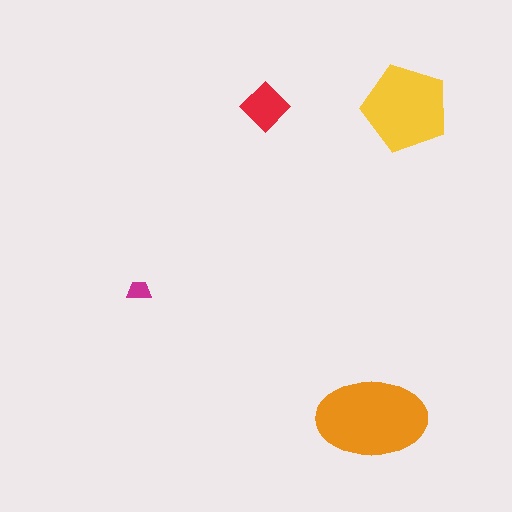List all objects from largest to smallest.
The orange ellipse, the yellow pentagon, the red diamond, the magenta trapezoid.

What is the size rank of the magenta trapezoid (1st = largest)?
4th.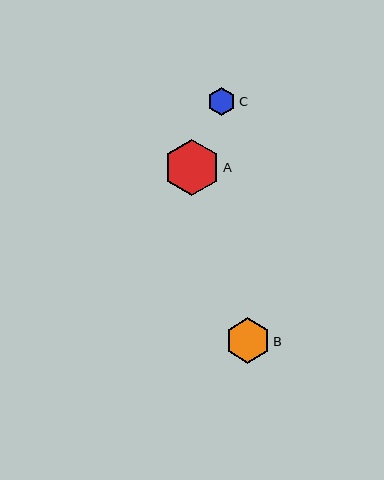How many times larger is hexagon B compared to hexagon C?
Hexagon B is approximately 1.6 times the size of hexagon C.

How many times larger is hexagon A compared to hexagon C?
Hexagon A is approximately 2.0 times the size of hexagon C.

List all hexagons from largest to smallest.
From largest to smallest: A, B, C.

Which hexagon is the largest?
Hexagon A is the largest with a size of approximately 57 pixels.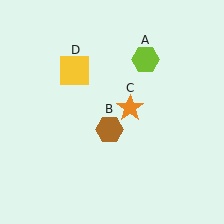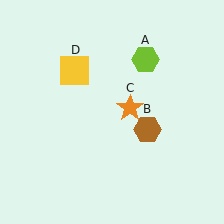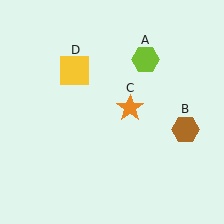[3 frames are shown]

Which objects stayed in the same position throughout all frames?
Lime hexagon (object A) and orange star (object C) and yellow square (object D) remained stationary.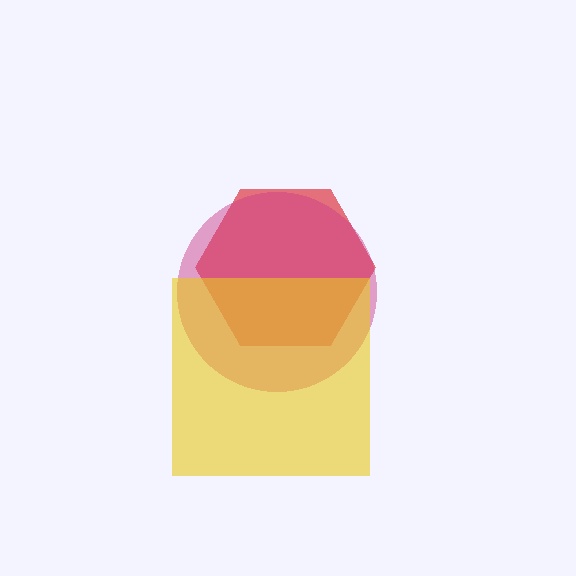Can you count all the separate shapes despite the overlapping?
Yes, there are 3 separate shapes.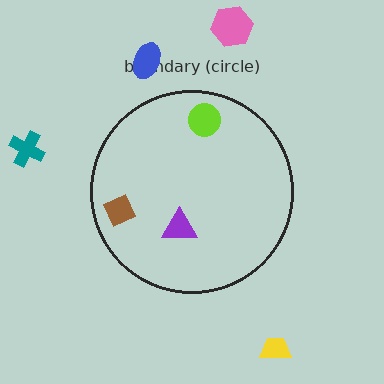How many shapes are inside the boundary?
3 inside, 4 outside.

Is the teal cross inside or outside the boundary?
Outside.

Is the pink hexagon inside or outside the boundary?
Outside.